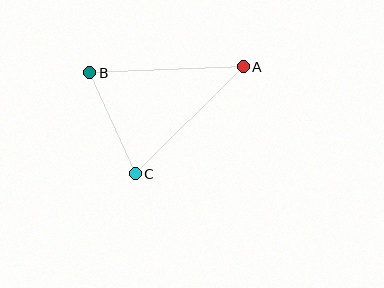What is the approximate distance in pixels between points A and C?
The distance between A and C is approximately 152 pixels.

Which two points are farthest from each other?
Points A and B are farthest from each other.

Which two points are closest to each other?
Points B and C are closest to each other.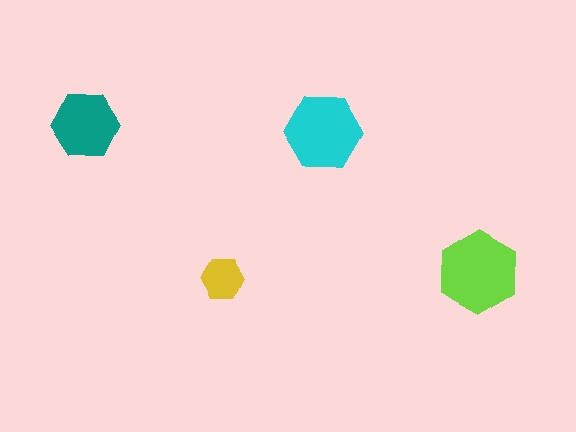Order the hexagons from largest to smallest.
the lime one, the cyan one, the teal one, the yellow one.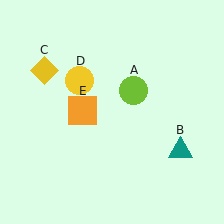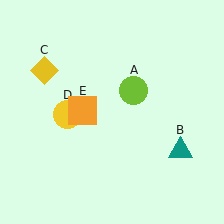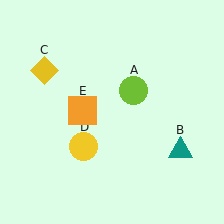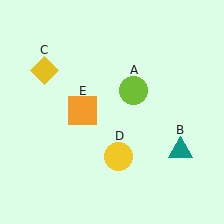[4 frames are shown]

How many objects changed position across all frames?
1 object changed position: yellow circle (object D).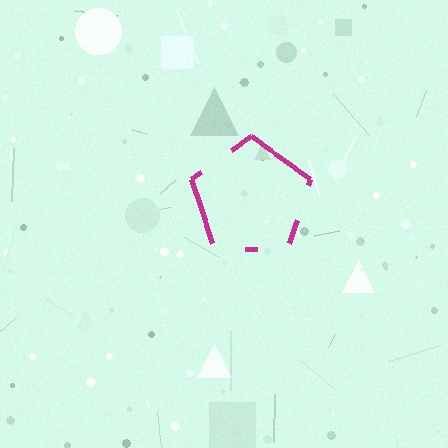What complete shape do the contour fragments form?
The contour fragments form a pentagon.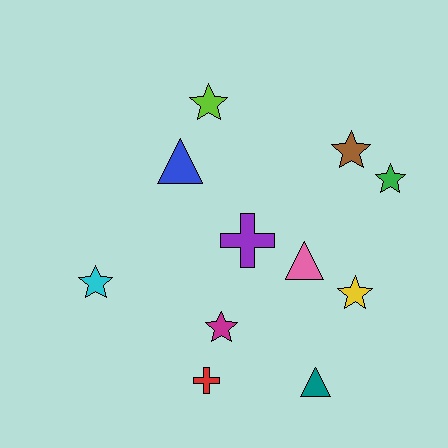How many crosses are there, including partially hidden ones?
There are 2 crosses.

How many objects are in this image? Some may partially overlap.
There are 11 objects.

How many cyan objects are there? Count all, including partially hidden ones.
There is 1 cyan object.